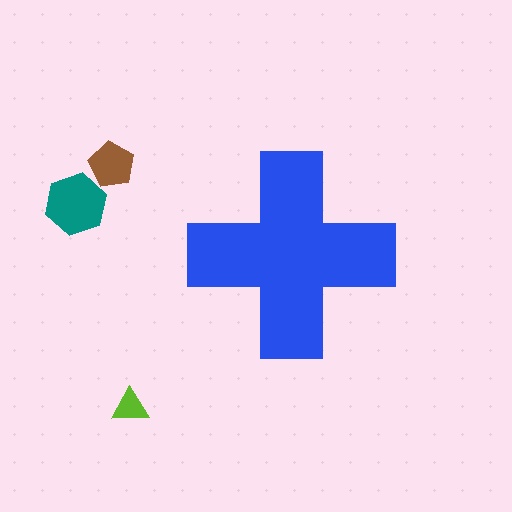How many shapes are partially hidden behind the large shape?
0 shapes are partially hidden.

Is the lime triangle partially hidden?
No, the lime triangle is fully visible.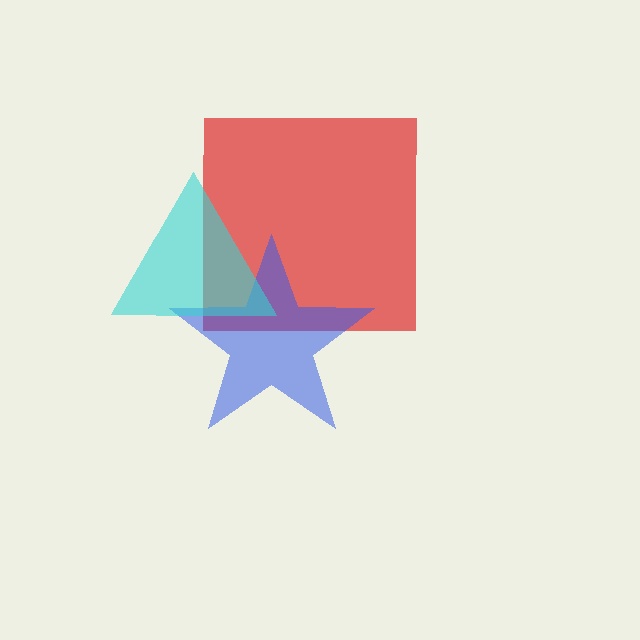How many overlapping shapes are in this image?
There are 3 overlapping shapes in the image.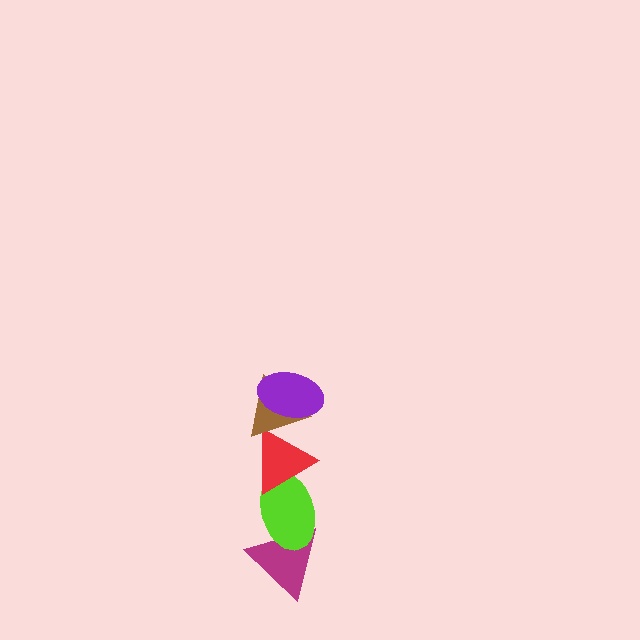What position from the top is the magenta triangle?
The magenta triangle is 5th from the top.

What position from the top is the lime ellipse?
The lime ellipse is 4th from the top.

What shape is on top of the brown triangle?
The purple ellipse is on top of the brown triangle.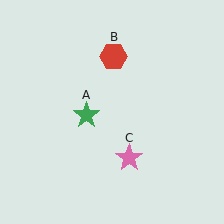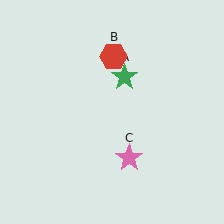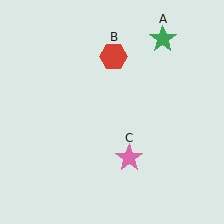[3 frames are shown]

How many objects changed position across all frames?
1 object changed position: green star (object A).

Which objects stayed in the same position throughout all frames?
Red hexagon (object B) and pink star (object C) remained stationary.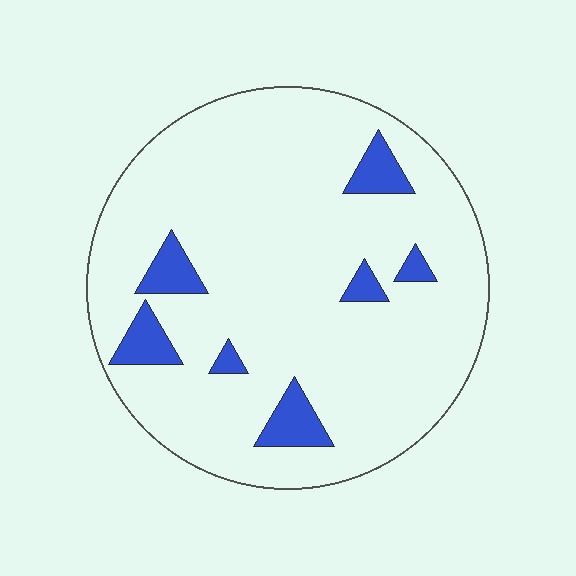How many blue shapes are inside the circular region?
7.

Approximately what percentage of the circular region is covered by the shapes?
Approximately 10%.